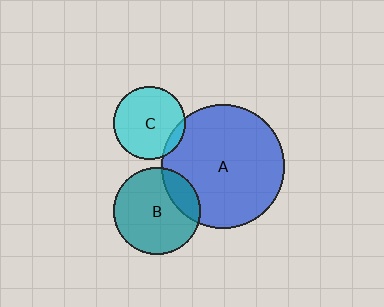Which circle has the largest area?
Circle A (blue).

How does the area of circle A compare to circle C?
Approximately 2.9 times.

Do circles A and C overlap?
Yes.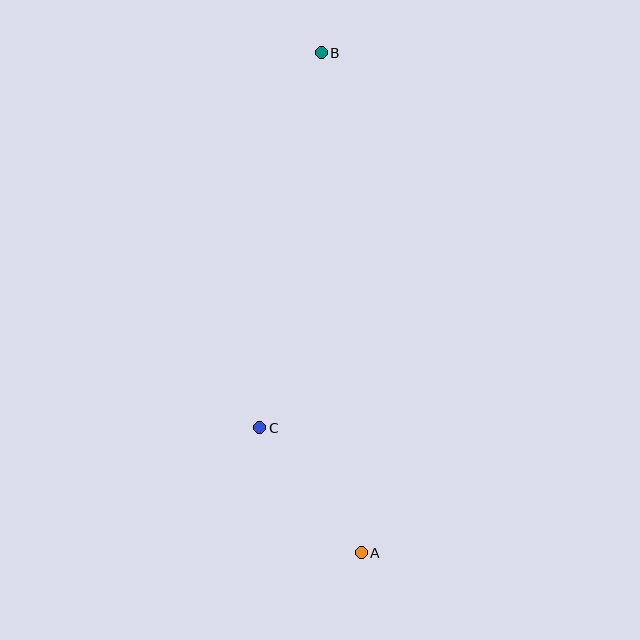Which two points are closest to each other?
Points A and C are closest to each other.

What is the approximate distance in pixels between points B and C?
The distance between B and C is approximately 380 pixels.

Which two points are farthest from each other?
Points A and B are farthest from each other.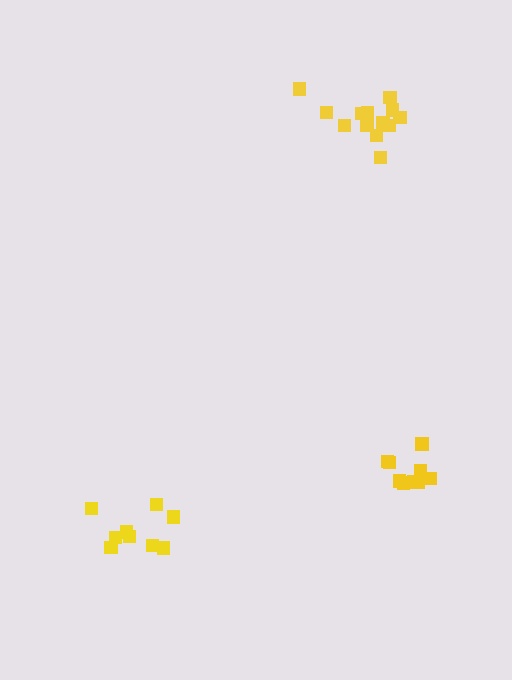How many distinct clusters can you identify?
There are 3 distinct clusters.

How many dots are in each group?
Group 1: 9 dots, Group 2: 9 dots, Group 3: 13 dots (31 total).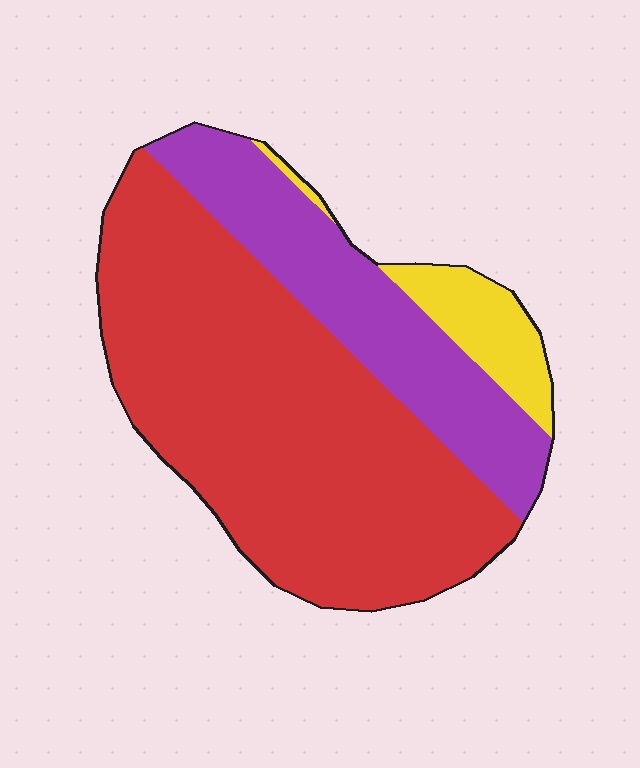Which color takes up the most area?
Red, at roughly 65%.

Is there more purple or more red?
Red.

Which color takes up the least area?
Yellow, at roughly 10%.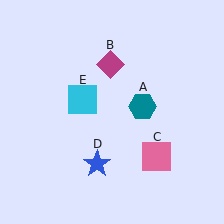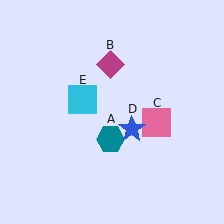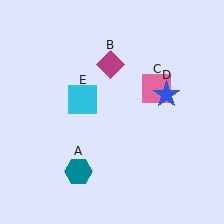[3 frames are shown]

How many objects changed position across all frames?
3 objects changed position: teal hexagon (object A), pink square (object C), blue star (object D).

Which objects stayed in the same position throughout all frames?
Magenta diamond (object B) and cyan square (object E) remained stationary.